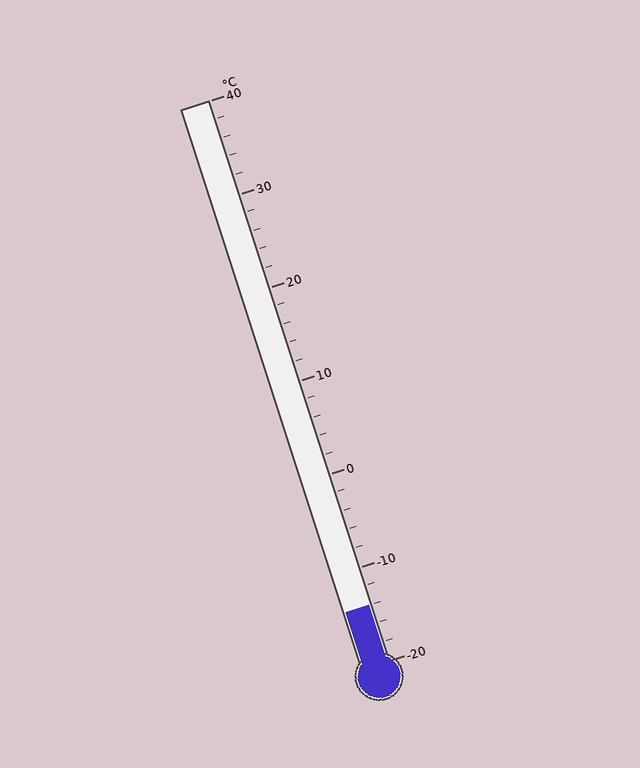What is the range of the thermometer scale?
The thermometer scale ranges from -20°C to 40°C.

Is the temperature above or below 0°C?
The temperature is below 0°C.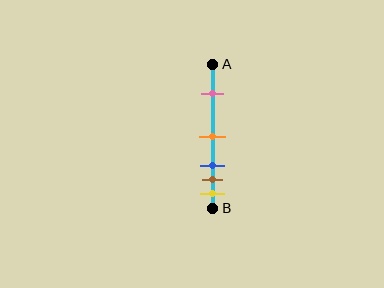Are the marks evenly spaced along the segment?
No, the marks are not evenly spaced.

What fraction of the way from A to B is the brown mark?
The brown mark is approximately 80% (0.8) of the way from A to B.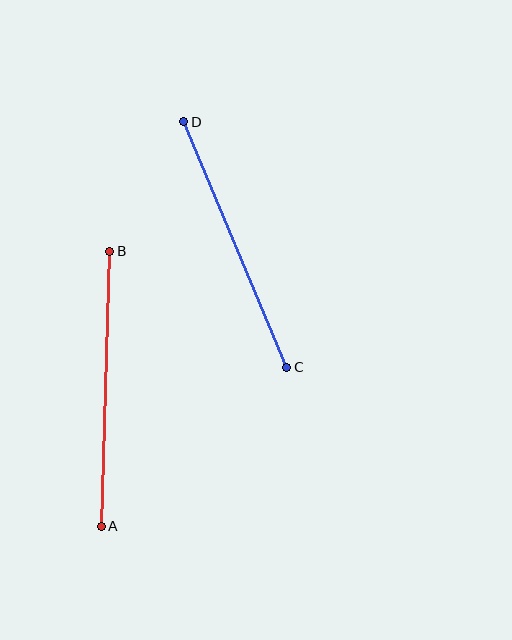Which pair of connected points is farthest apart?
Points A and B are farthest apart.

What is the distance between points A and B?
The distance is approximately 275 pixels.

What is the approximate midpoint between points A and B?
The midpoint is at approximately (105, 389) pixels.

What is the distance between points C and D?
The distance is approximately 266 pixels.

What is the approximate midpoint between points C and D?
The midpoint is at approximately (235, 245) pixels.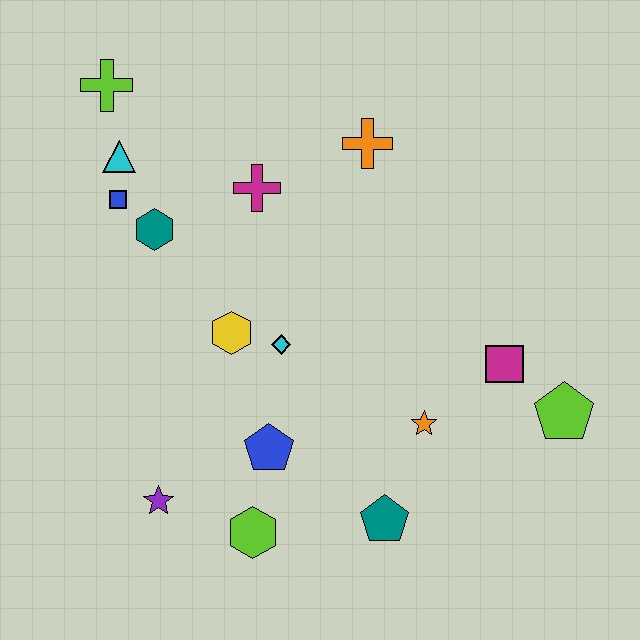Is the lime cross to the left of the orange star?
Yes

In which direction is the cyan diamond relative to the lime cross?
The cyan diamond is below the lime cross.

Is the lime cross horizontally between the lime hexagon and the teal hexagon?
No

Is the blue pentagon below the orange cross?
Yes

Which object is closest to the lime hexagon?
The blue pentagon is closest to the lime hexagon.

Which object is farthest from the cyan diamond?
The lime cross is farthest from the cyan diamond.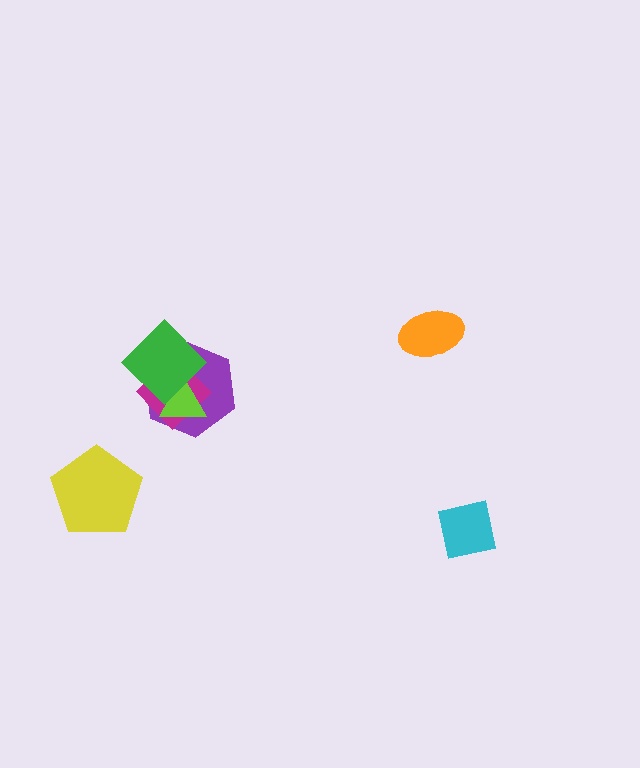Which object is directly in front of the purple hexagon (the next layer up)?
The magenta diamond is directly in front of the purple hexagon.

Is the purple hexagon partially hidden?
Yes, it is partially covered by another shape.